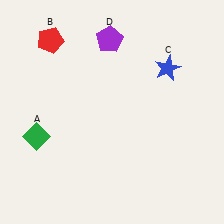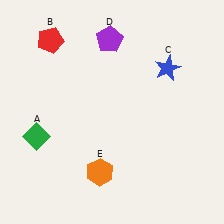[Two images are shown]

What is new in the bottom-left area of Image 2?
An orange hexagon (E) was added in the bottom-left area of Image 2.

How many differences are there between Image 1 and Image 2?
There is 1 difference between the two images.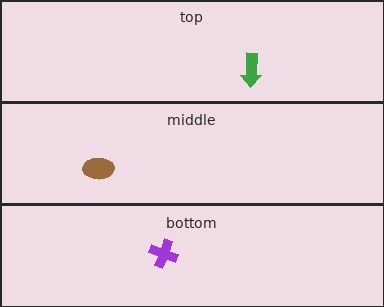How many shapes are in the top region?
1.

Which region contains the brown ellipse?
The middle region.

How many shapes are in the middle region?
1.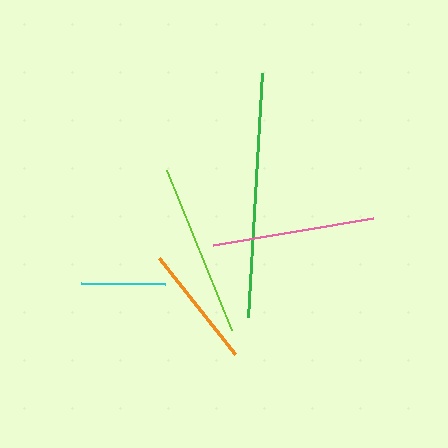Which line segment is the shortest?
The cyan line is the shortest at approximately 84 pixels.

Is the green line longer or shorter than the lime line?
The green line is longer than the lime line.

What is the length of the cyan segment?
The cyan segment is approximately 84 pixels long.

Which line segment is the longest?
The green line is the longest at approximately 245 pixels.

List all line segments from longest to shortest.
From longest to shortest: green, lime, pink, orange, cyan.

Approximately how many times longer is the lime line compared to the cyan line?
The lime line is approximately 2.0 times the length of the cyan line.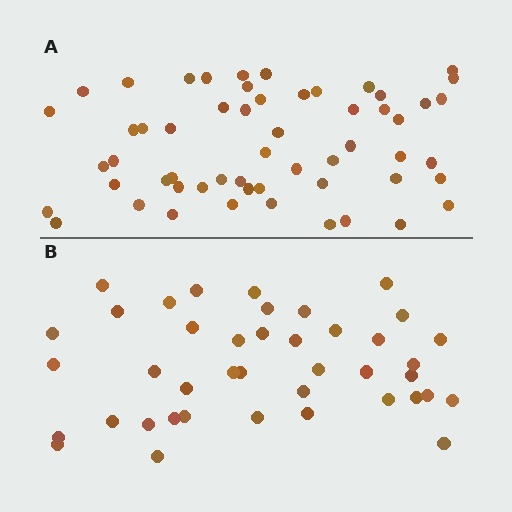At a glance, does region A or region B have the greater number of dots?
Region A (the top region) has more dots.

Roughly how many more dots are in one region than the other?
Region A has approximately 15 more dots than region B.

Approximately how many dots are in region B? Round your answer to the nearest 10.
About 40 dots. (The exact count is 41, which rounds to 40.)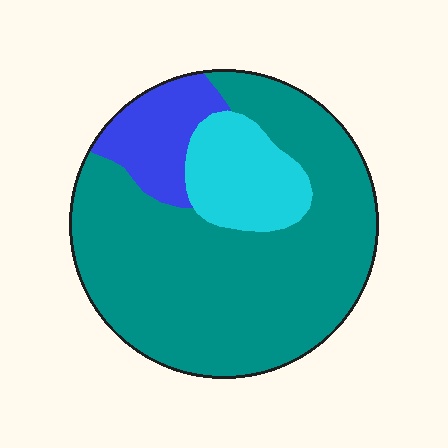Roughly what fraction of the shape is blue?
Blue takes up less than a sixth of the shape.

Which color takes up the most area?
Teal, at roughly 70%.